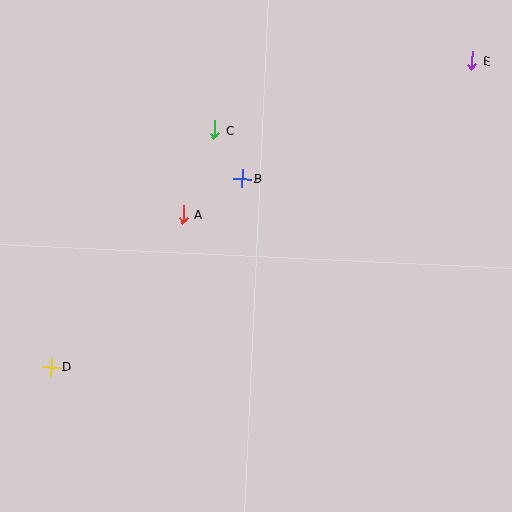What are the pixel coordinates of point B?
Point B is at (242, 179).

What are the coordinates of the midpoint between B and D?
The midpoint between B and D is at (146, 273).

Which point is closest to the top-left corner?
Point C is closest to the top-left corner.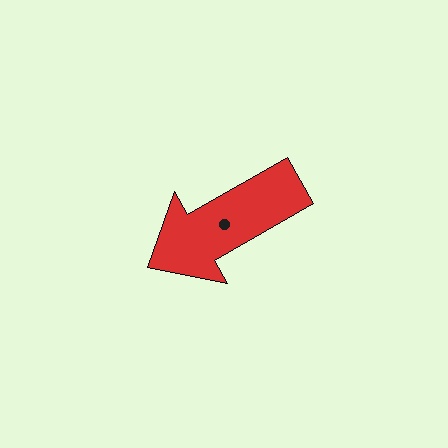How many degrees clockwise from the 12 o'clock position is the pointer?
Approximately 240 degrees.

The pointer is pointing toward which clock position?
Roughly 8 o'clock.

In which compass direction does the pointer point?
Southwest.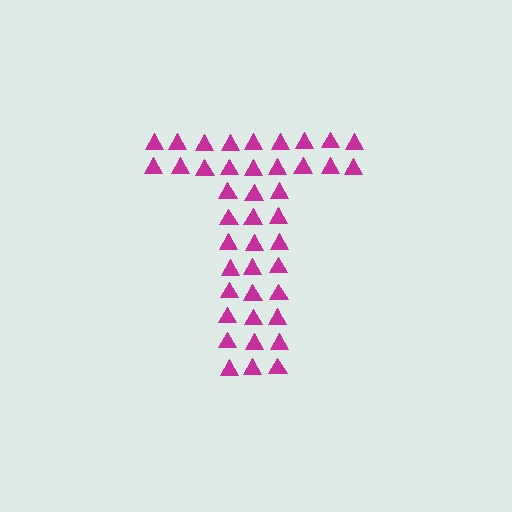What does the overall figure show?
The overall figure shows the letter T.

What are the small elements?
The small elements are triangles.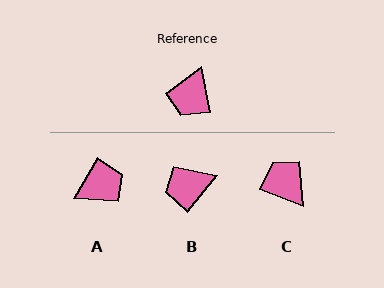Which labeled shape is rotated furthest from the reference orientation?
A, about 139 degrees away.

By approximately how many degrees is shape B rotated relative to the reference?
Approximately 49 degrees clockwise.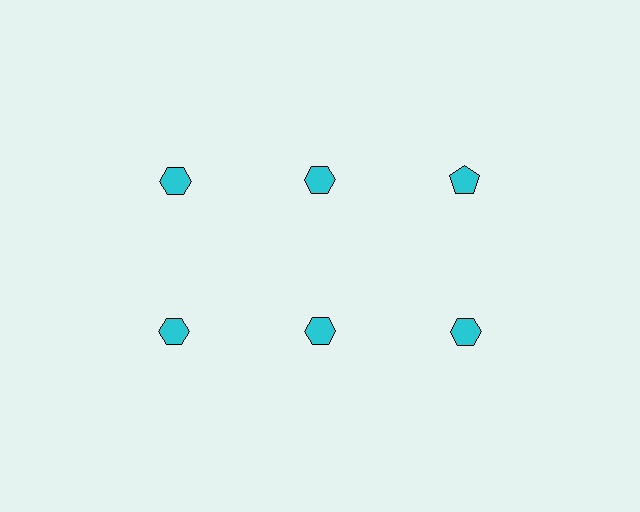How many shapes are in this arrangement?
There are 6 shapes arranged in a grid pattern.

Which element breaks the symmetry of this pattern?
The cyan pentagon in the top row, center column breaks the symmetry. All other shapes are cyan hexagons.